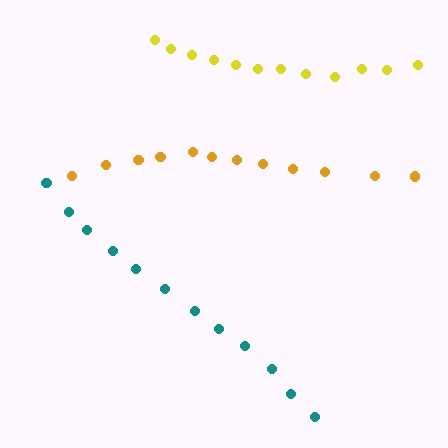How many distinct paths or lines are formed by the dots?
There are 3 distinct paths.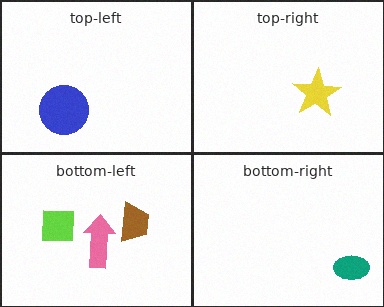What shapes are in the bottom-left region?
The brown trapezoid, the pink arrow, the lime square.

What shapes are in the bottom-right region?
The teal ellipse.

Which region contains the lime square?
The bottom-left region.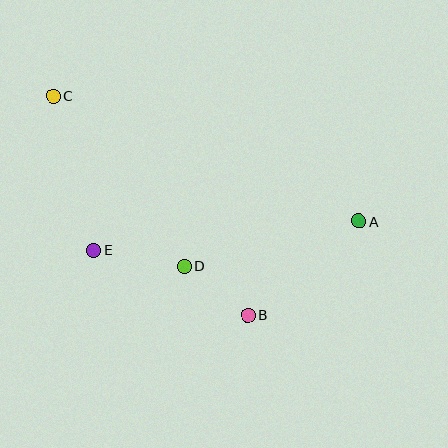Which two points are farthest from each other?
Points A and C are farthest from each other.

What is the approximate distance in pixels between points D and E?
The distance between D and E is approximately 92 pixels.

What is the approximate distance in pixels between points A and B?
The distance between A and B is approximately 145 pixels.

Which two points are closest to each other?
Points B and D are closest to each other.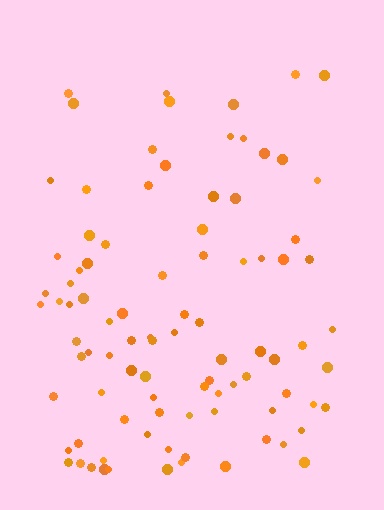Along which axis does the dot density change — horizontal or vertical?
Vertical.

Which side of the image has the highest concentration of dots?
The bottom.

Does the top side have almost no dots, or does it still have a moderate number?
Still a moderate number, just noticeably fewer than the bottom.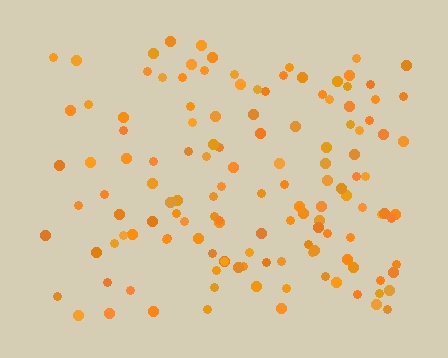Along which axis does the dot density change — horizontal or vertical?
Horizontal.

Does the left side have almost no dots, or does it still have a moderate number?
Still a moderate number, just noticeably fewer than the right.